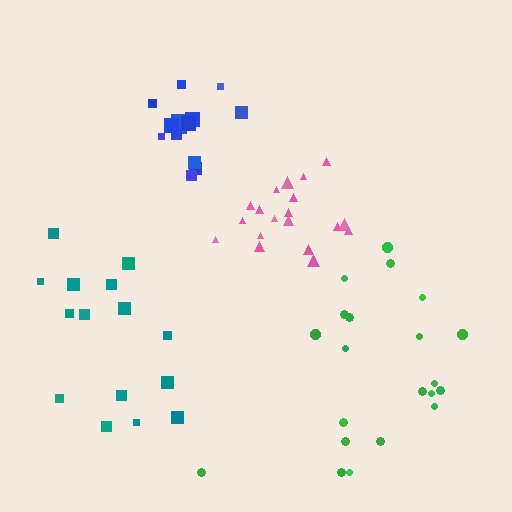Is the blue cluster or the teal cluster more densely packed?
Blue.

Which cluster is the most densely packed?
Blue.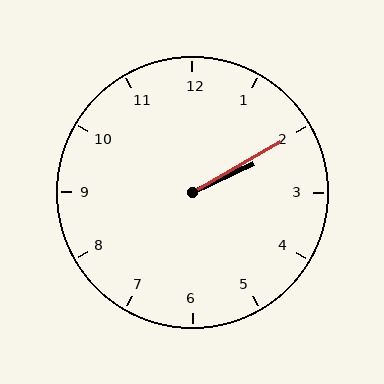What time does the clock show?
2:10.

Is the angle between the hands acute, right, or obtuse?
It is acute.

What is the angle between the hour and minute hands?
Approximately 5 degrees.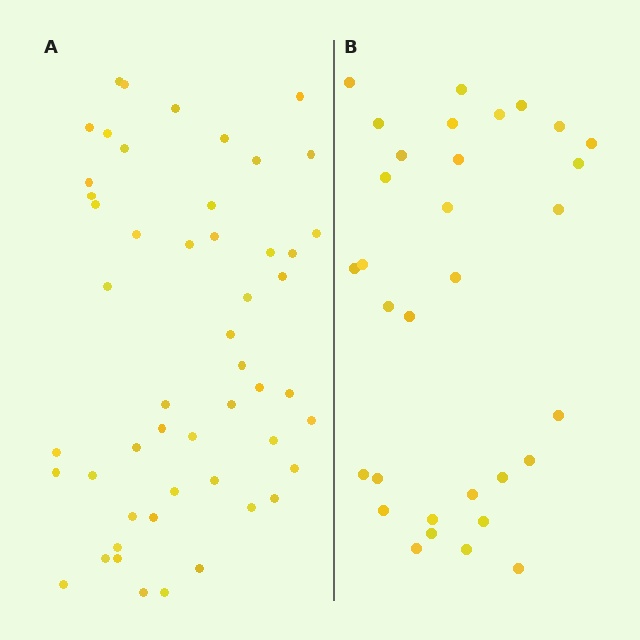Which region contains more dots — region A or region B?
Region A (the left region) has more dots.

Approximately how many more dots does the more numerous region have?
Region A has approximately 20 more dots than region B.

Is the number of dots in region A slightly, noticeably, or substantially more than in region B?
Region A has substantially more. The ratio is roughly 1.6 to 1.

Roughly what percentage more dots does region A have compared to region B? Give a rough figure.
About 60% more.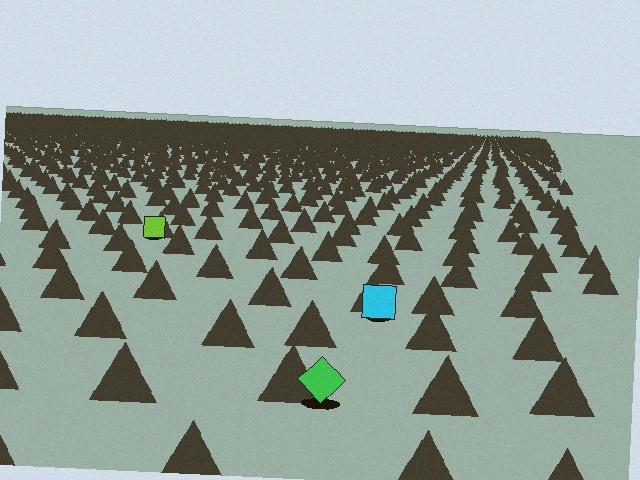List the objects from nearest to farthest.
From nearest to farthest: the green diamond, the cyan square, the lime square.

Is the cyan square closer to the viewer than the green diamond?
No. The green diamond is closer — you can tell from the texture gradient: the ground texture is coarser near it.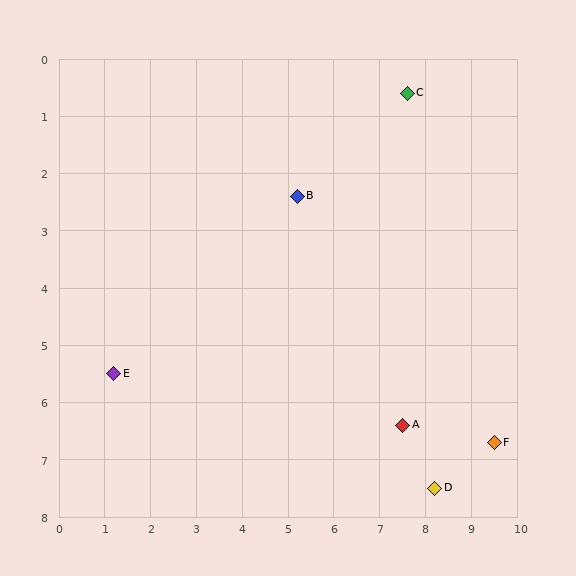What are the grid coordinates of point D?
Point D is at approximately (8.2, 7.5).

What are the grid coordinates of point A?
Point A is at approximately (7.5, 6.4).